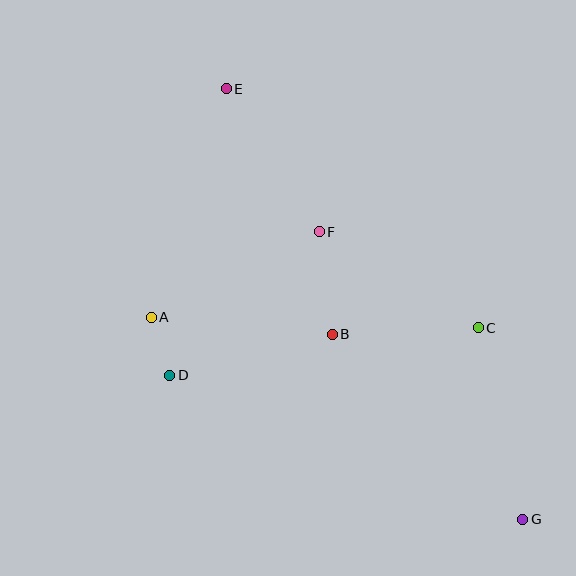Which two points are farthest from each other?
Points E and G are farthest from each other.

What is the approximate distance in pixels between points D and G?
The distance between D and G is approximately 382 pixels.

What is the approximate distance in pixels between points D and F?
The distance between D and F is approximately 207 pixels.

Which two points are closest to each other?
Points A and D are closest to each other.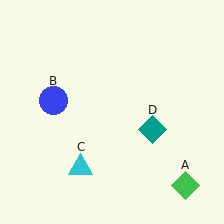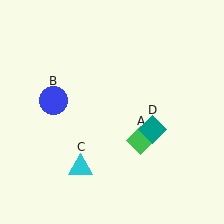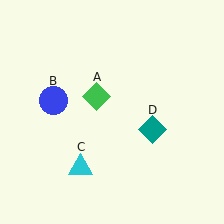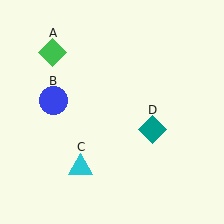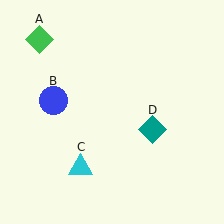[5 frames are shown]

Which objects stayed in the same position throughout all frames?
Blue circle (object B) and cyan triangle (object C) and teal diamond (object D) remained stationary.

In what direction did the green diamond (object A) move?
The green diamond (object A) moved up and to the left.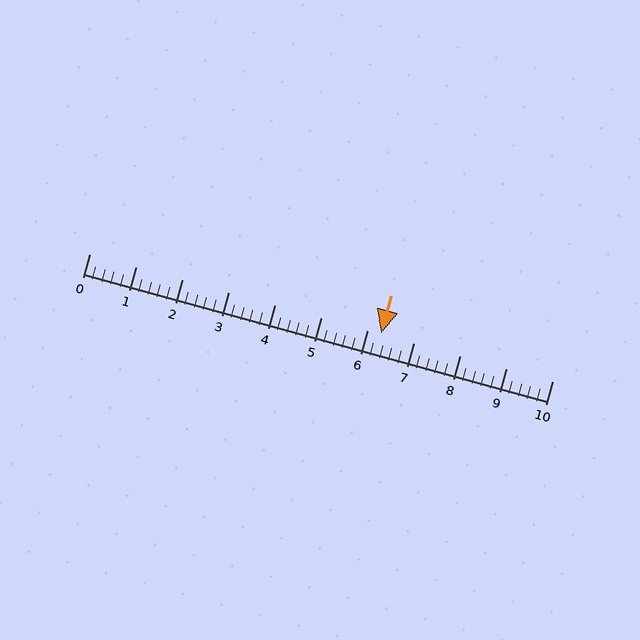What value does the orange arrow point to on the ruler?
The orange arrow points to approximately 6.3.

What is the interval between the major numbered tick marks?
The major tick marks are spaced 1 units apart.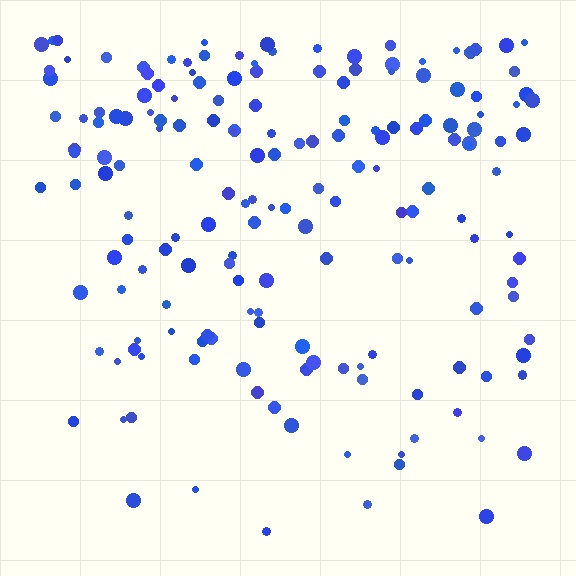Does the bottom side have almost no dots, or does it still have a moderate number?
Still a moderate number, just noticeably fewer than the top.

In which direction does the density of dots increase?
From bottom to top, with the top side densest.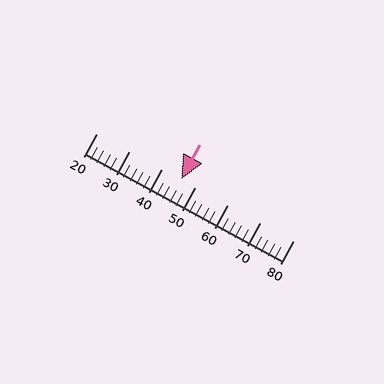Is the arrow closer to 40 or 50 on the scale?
The arrow is closer to 50.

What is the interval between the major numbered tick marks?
The major tick marks are spaced 10 units apart.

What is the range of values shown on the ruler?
The ruler shows values from 20 to 80.